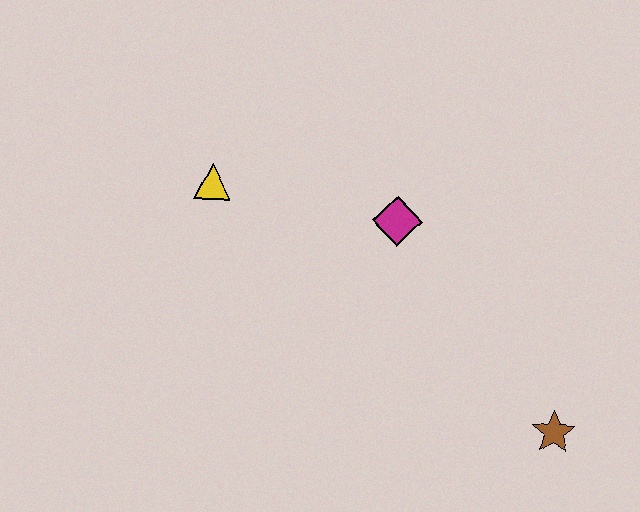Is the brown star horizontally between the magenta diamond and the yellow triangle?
No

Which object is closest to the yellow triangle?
The magenta diamond is closest to the yellow triangle.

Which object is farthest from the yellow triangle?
The brown star is farthest from the yellow triangle.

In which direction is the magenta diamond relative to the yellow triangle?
The magenta diamond is to the right of the yellow triangle.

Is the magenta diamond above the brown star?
Yes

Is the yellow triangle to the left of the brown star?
Yes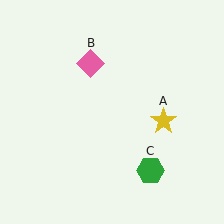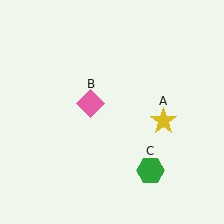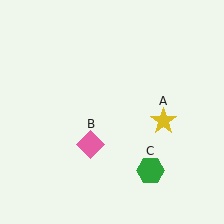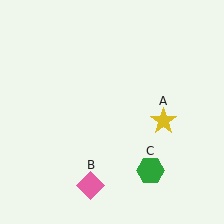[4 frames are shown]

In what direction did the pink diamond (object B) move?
The pink diamond (object B) moved down.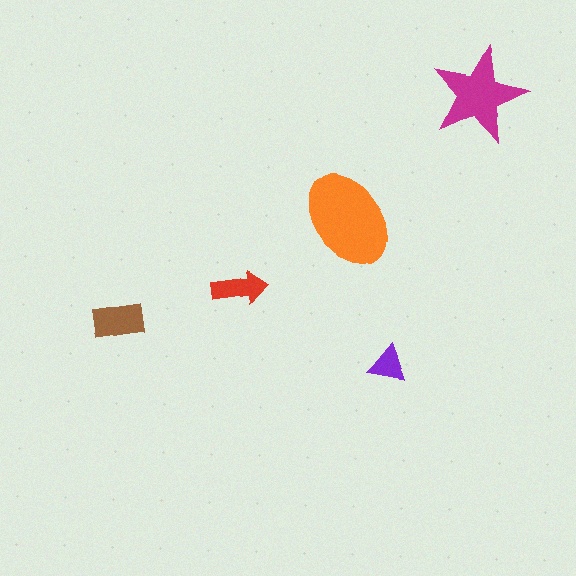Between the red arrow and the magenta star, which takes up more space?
The magenta star.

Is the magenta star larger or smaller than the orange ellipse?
Smaller.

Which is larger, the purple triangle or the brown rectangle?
The brown rectangle.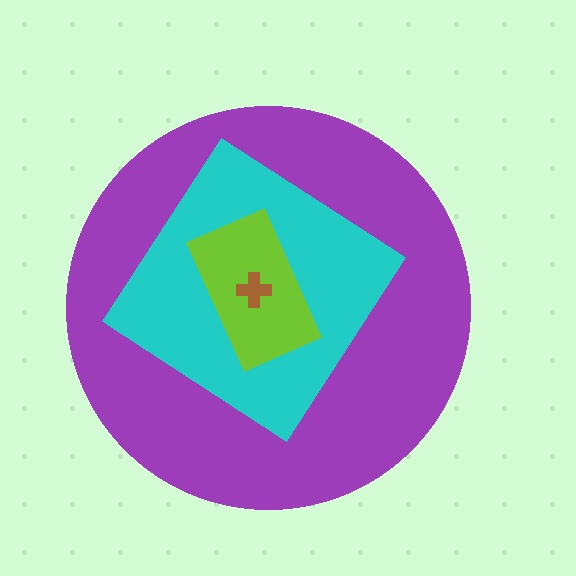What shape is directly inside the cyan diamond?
The lime rectangle.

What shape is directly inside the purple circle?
The cyan diamond.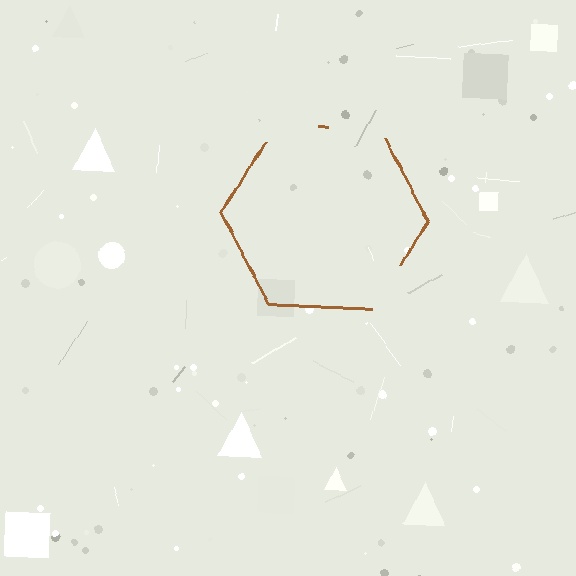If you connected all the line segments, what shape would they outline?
They would outline a hexagon.